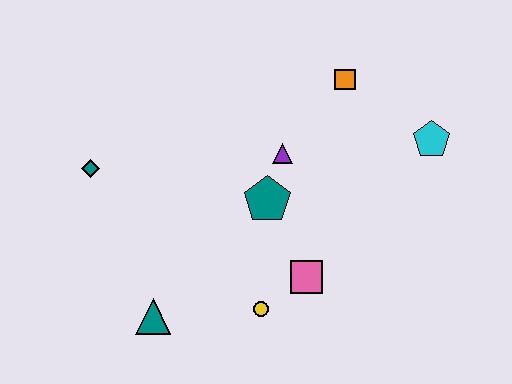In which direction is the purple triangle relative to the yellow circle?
The purple triangle is above the yellow circle.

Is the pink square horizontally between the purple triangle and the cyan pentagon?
Yes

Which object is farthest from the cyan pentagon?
The teal diamond is farthest from the cyan pentagon.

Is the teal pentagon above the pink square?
Yes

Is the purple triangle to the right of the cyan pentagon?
No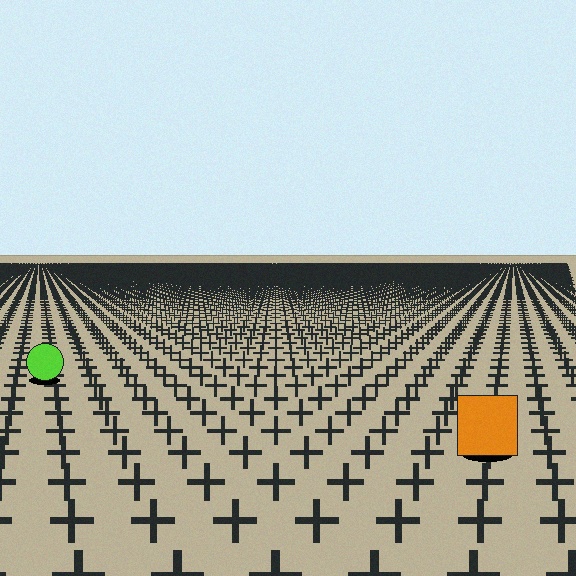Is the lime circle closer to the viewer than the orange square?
No. The orange square is closer — you can tell from the texture gradient: the ground texture is coarser near it.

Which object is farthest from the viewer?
The lime circle is farthest from the viewer. It appears smaller and the ground texture around it is denser.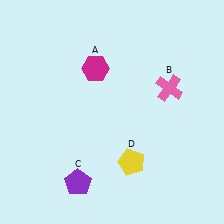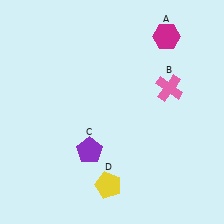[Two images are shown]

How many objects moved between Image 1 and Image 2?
3 objects moved between the two images.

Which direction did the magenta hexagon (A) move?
The magenta hexagon (A) moved right.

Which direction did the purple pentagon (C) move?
The purple pentagon (C) moved up.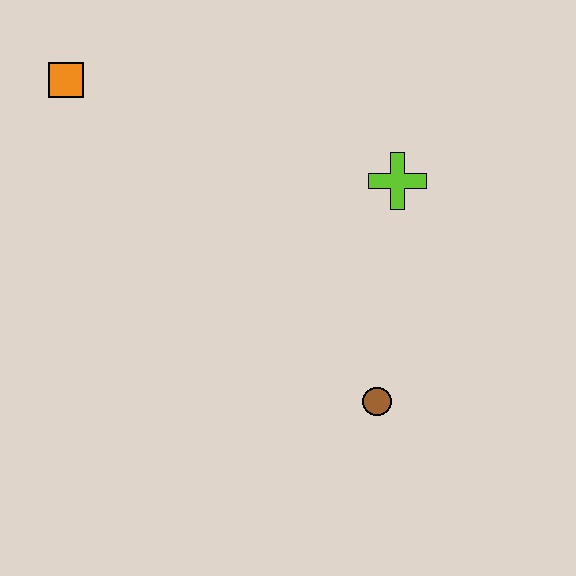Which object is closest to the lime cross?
The brown circle is closest to the lime cross.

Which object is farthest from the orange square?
The brown circle is farthest from the orange square.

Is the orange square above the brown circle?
Yes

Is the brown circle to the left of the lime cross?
Yes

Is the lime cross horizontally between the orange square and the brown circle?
No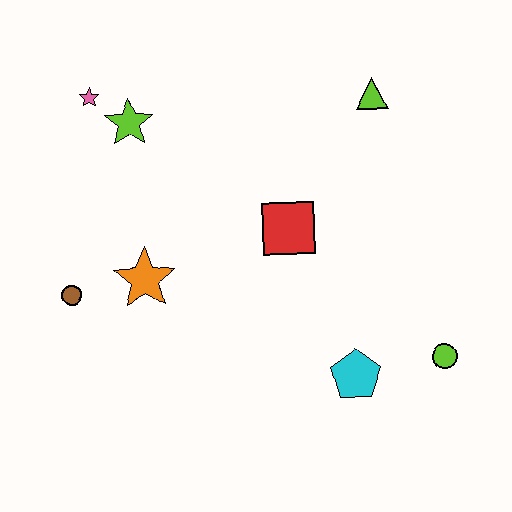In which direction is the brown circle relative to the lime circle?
The brown circle is to the left of the lime circle.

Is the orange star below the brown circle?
No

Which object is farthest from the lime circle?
The pink star is farthest from the lime circle.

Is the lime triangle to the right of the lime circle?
No